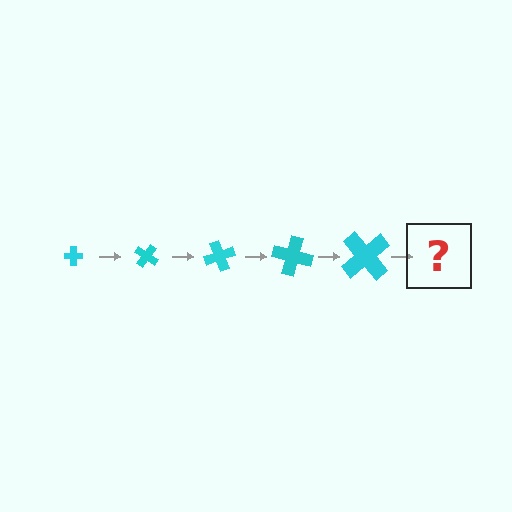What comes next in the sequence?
The next element should be a cross, larger than the previous one and rotated 175 degrees from the start.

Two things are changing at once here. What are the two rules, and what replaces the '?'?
The two rules are that the cross grows larger each step and it rotates 35 degrees each step. The '?' should be a cross, larger than the previous one and rotated 175 degrees from the start.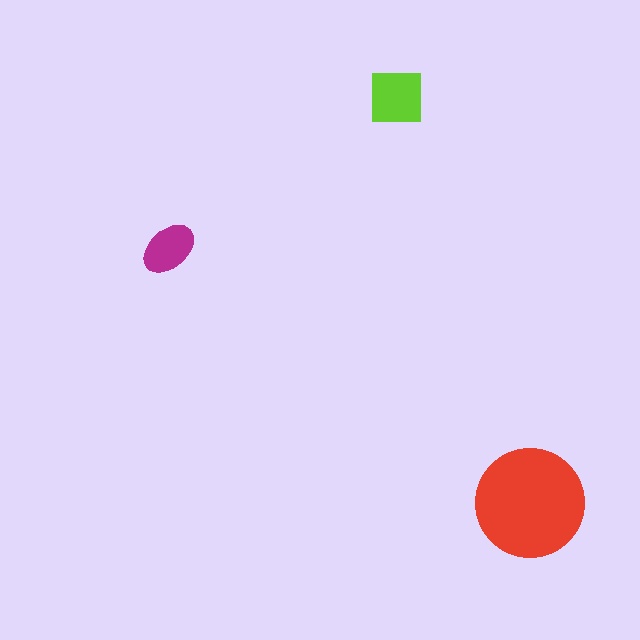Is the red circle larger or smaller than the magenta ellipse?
Larger.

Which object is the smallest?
The magenta ellipse.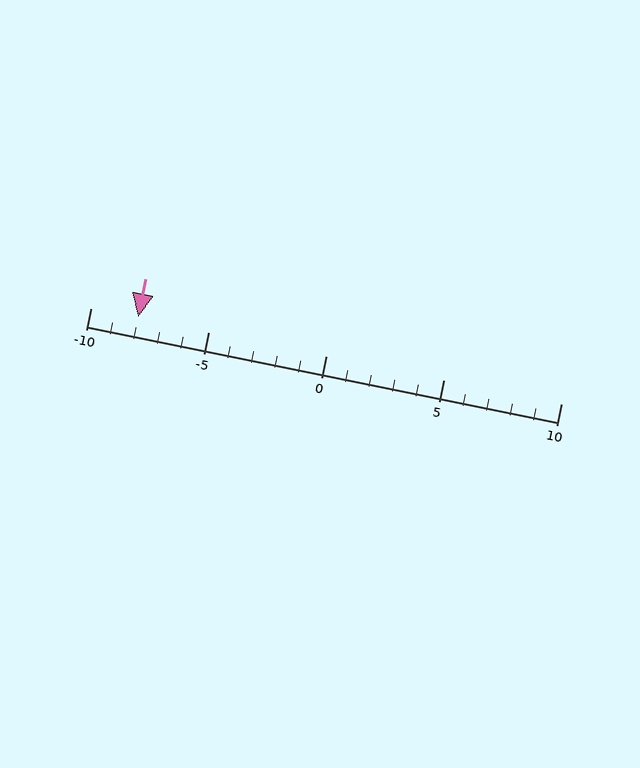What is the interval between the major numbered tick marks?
The major tick marks are spaced 5 units apart.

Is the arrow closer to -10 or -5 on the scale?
The arrow is closer to -10.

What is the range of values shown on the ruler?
The ruler shows values from -10 to 10.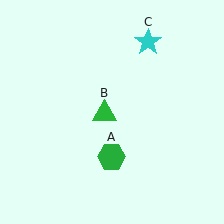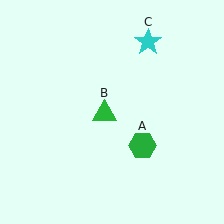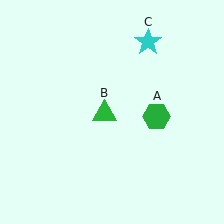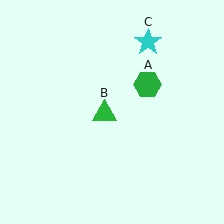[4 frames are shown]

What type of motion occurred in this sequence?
The green hexagon (object A) rotated counterclockwise around the center of the scene.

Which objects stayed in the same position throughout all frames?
Green triangle (object B) and cyan star (object C) remained stationary.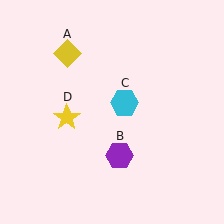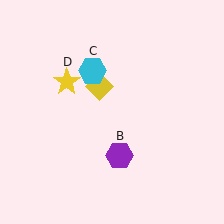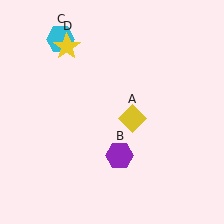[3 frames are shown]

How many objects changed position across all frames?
3 objects changed position: yellow diamond (object A), cyan hexagon (object C), yellow star (object D).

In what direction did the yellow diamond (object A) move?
The yellow diamond (object A) moved down and to the right.